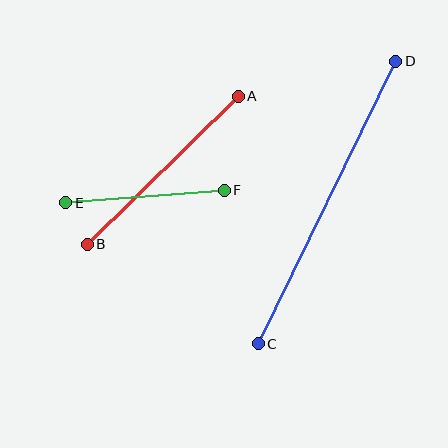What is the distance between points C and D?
The distance is approximately 314 pixels.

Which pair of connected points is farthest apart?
Points C and D are farthest apart.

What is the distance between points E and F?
The distance is approximately 159 pixels.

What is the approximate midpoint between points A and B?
The midpoint is at approximately (163, 170) pixels.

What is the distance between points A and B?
The distance is approximately 211 pixels.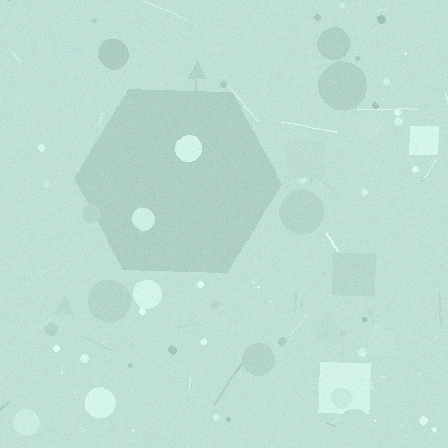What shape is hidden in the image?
A hexagon is hidden in the image.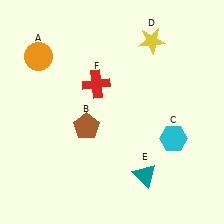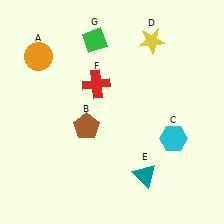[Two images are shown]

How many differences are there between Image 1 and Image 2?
There is 1 difference between the two images.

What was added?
A green diamond (G) was added in Image 2.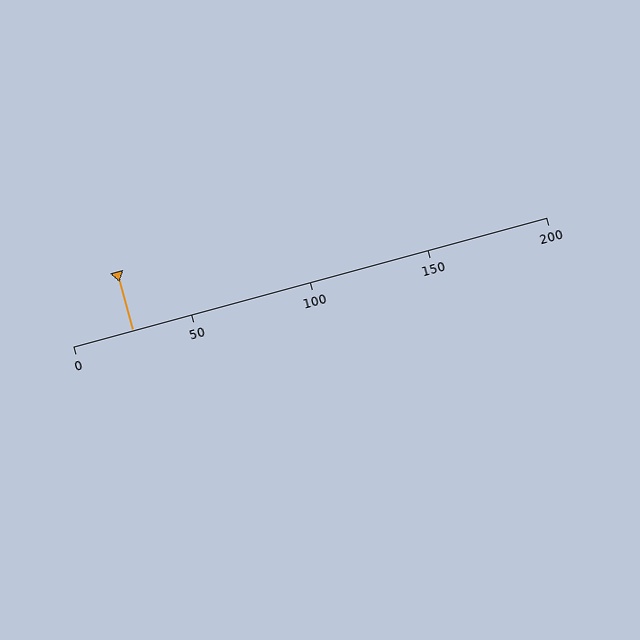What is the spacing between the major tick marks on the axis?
The major ticks are spaced 50 apart.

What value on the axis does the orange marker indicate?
The marker indicates approximately 25.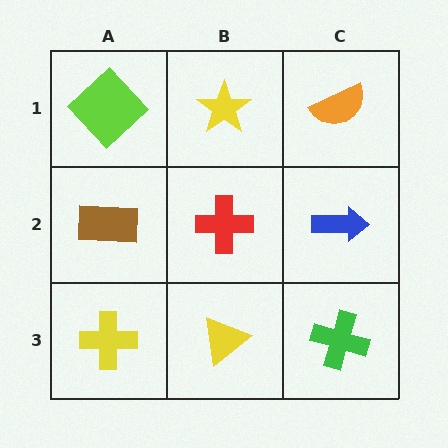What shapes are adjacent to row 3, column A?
A brown rectangle (row 2, column A), a yellow triangle (row 3, column B).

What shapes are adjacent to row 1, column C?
A blue arrow (row 2, column C), a yellow star (row 1, column B).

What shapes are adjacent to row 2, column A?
A lime diamond (row 1, column A), a yellow cross (row 3, column A), a red cross (row 2, column B).